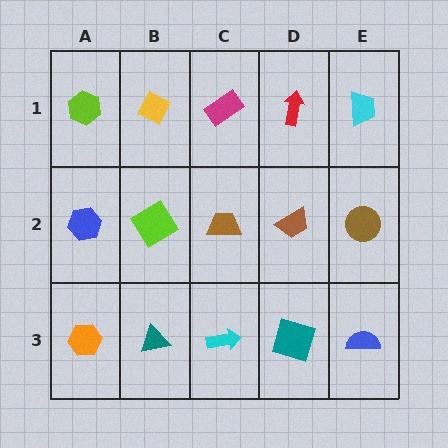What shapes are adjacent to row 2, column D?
A red arrow (row 1, column D), a teal square (row 3, column D), a brown trapezoid (row 2, column C), a brown circle (row 2, column E).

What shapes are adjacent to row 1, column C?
A brown trapezoid (row 2, column C), a yellow diamond (row 1, column B), a red arrow (row 1, column D).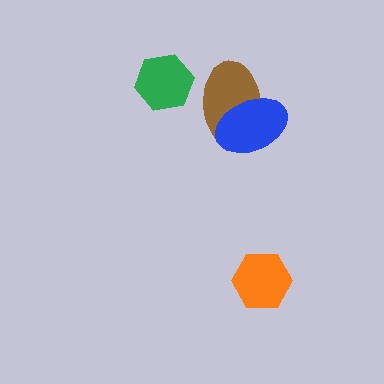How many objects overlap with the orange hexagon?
0 objects overlap with the orange hexagon.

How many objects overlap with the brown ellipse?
1 object overlaps with the brown ellipse.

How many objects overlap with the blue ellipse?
1 object overlaps with the blue ellipse.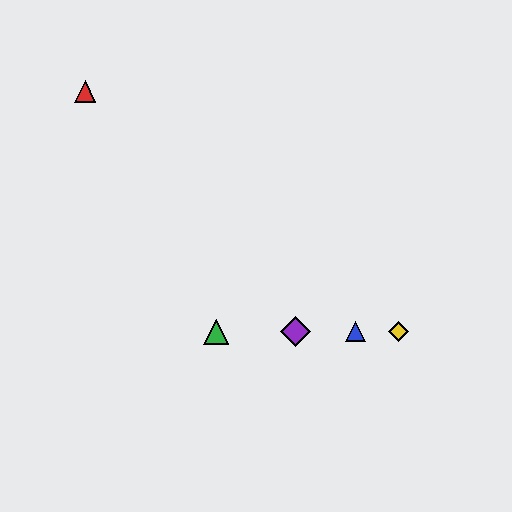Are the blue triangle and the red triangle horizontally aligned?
No, the blue triangle is at y≈332 and the red triangle is at y≈91.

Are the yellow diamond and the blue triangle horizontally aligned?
Yes, both are at y≈332.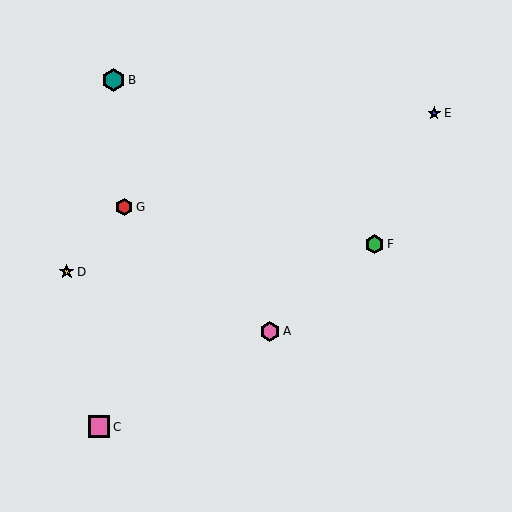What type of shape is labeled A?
Shape A is a pink hexagon.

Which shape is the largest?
The teal hexagon (labeled B) is the largest.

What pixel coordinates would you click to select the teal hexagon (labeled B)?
Click at (114, 80) to select the teal hexagon B.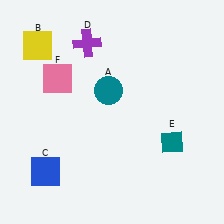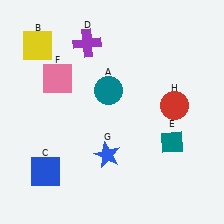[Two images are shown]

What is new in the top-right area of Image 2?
A red circle (H) was added in the top-right area of Image 2.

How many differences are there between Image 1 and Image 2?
There are 2 differences between the two images.